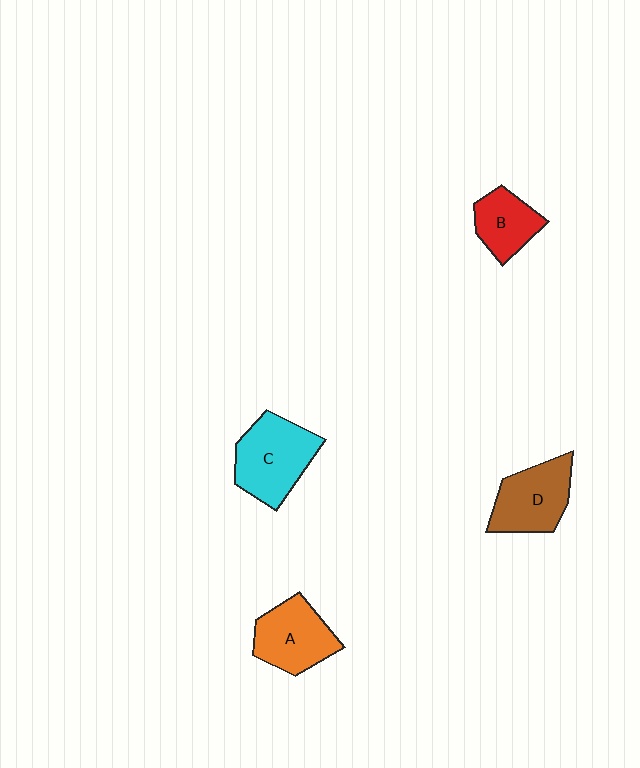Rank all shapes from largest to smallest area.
From largest to smallest: C (cyan), D (brown), A (orange), B (red).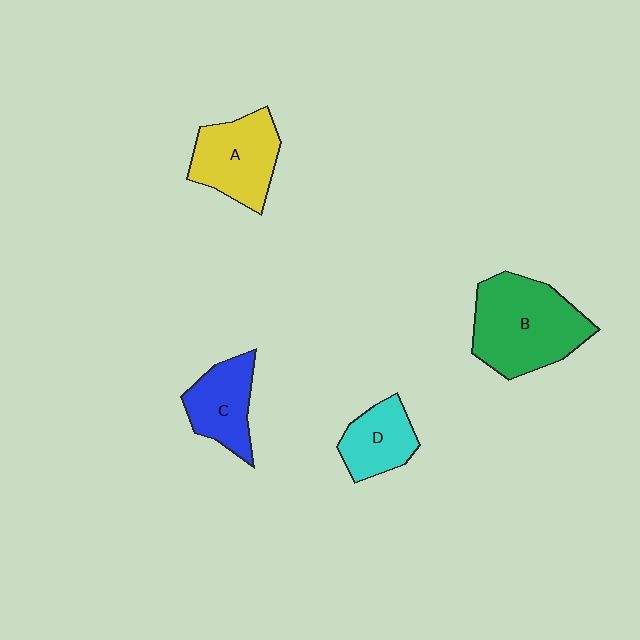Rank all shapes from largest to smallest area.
From largest to smallest: B (green), A (yellow), C (blue), D (cyan).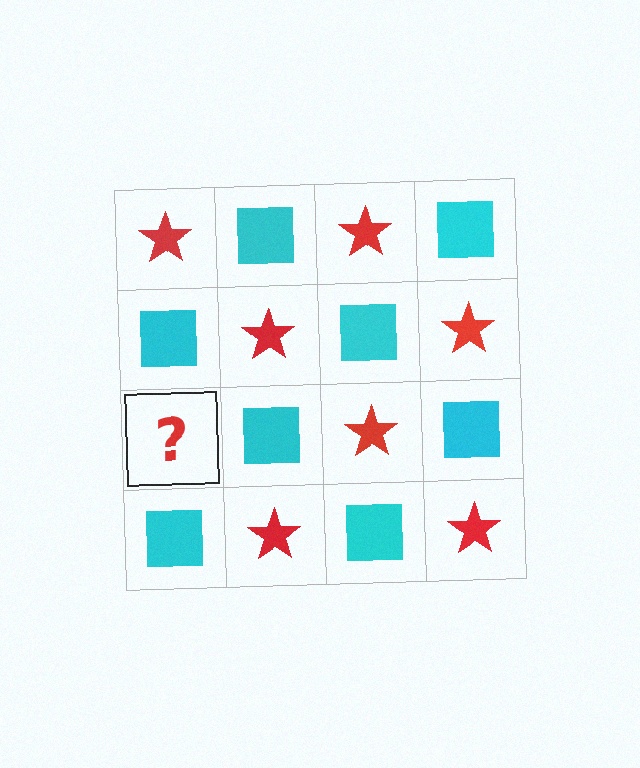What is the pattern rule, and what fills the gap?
The rule is that it alternates red star and cyan square in a checkerboard pattern. The gap should be filled with a red star.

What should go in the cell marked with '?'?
The missing cell should contain a red star.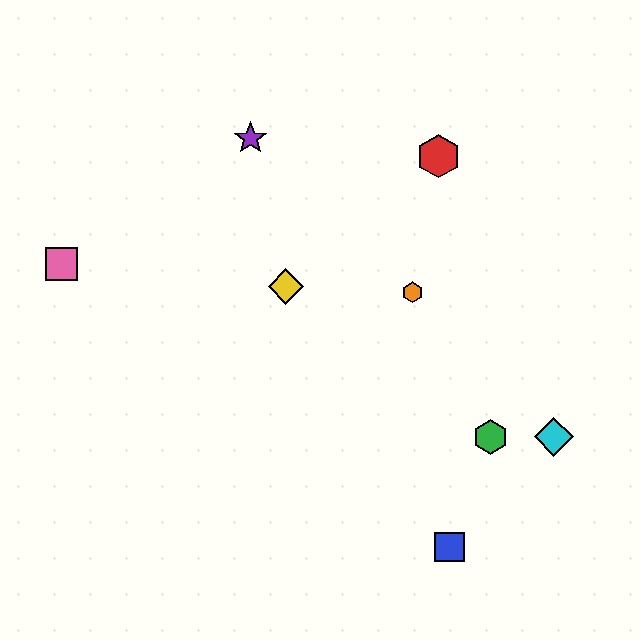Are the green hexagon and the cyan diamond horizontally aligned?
Yes, both are at y≈437.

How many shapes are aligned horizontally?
2 shapes (the green hexagon, the cyan diamond) are aligned horizontally.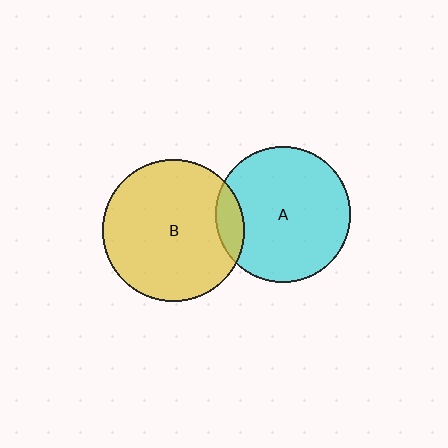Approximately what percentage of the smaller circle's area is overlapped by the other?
Approximately 10%.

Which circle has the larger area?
Circle B (yellow).